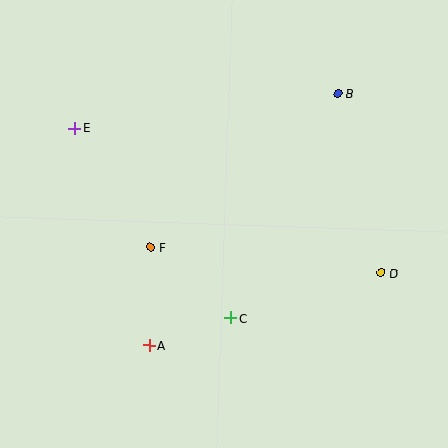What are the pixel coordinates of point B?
Point B is at (338, 93).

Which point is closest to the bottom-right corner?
Point D is closest to the bottom-right corner.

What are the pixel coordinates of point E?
Point E is at (75, 128).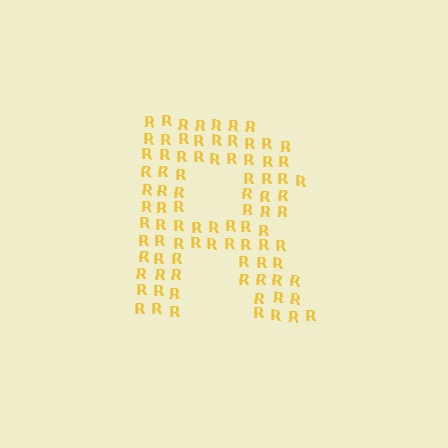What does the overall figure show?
The overall figure shows the letter R.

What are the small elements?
The small elements are letter R's.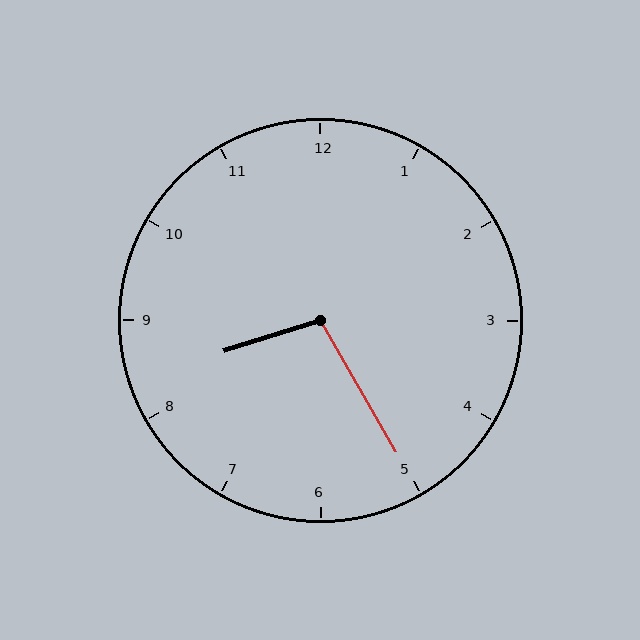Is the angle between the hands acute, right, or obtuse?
It is obtuse.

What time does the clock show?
8:25.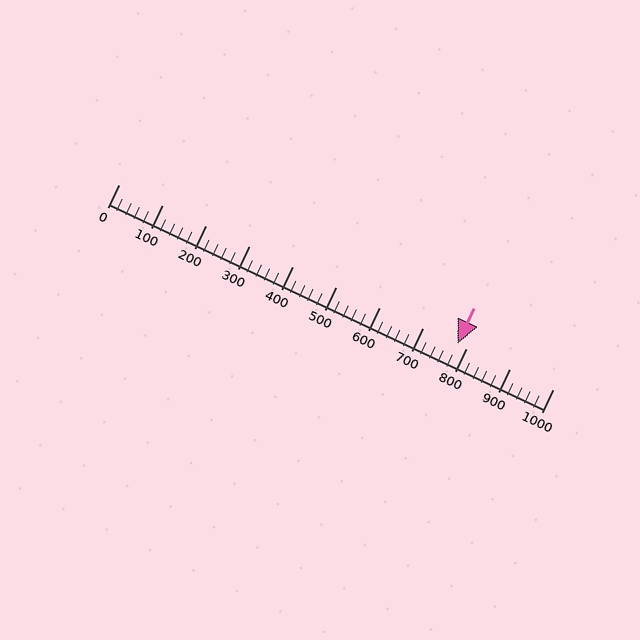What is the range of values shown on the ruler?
The ruler shows values from 0 to 1000.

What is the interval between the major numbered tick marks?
The major tick marks are spaced 100 units apart.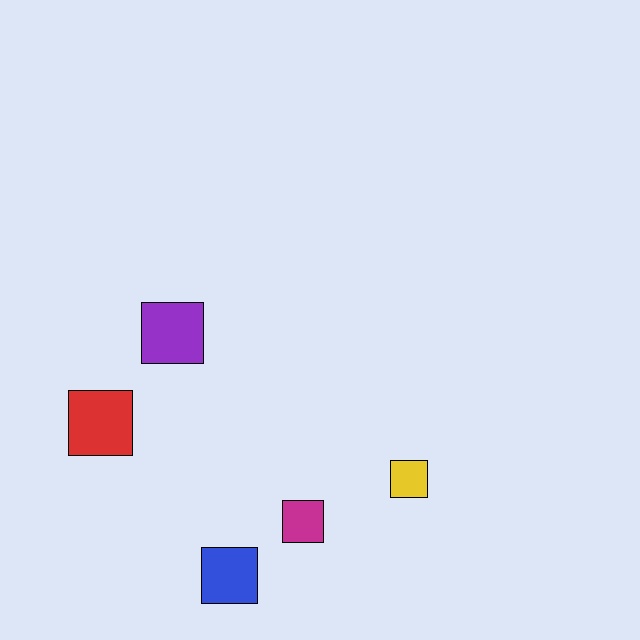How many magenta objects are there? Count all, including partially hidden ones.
There is 1 magenta object.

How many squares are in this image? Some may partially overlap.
There are 5 squares.